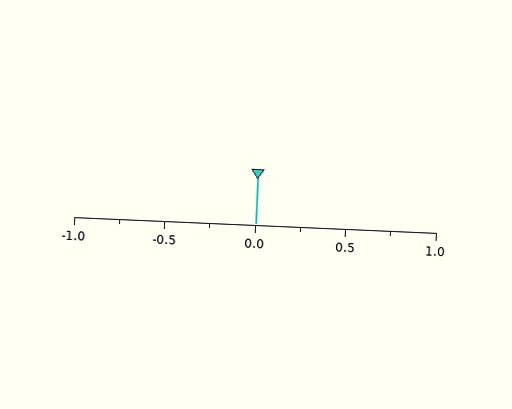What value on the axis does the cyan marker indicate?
The marker indicates approximately 0.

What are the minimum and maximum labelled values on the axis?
The axis runs from -1.0 to 1.0.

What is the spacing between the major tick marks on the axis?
The major ticks are spaced 0.5 apart.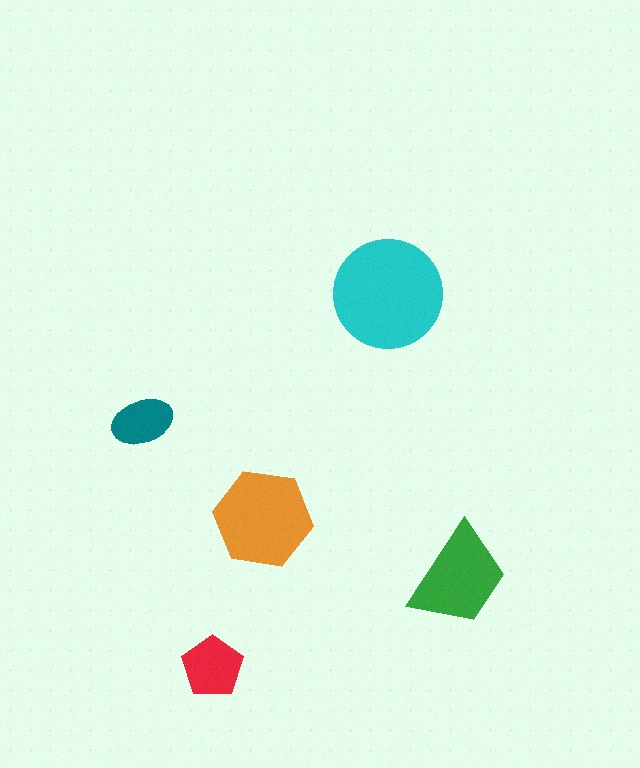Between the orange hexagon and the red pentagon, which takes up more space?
The orange hexagon.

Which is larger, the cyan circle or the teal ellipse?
The cyan circle.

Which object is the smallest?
The teal ellipse.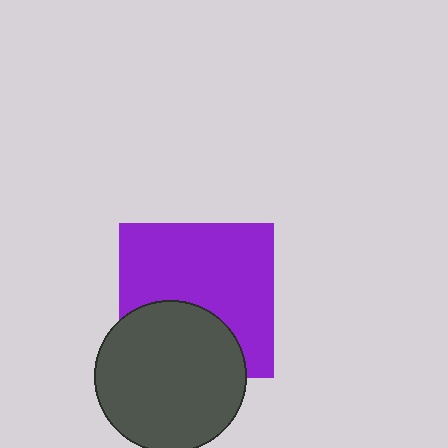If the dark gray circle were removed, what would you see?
You would see the complete purple square.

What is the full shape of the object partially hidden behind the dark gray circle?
The partially hidden object is a purple square.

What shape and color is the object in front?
The object in front is a dark gray circle.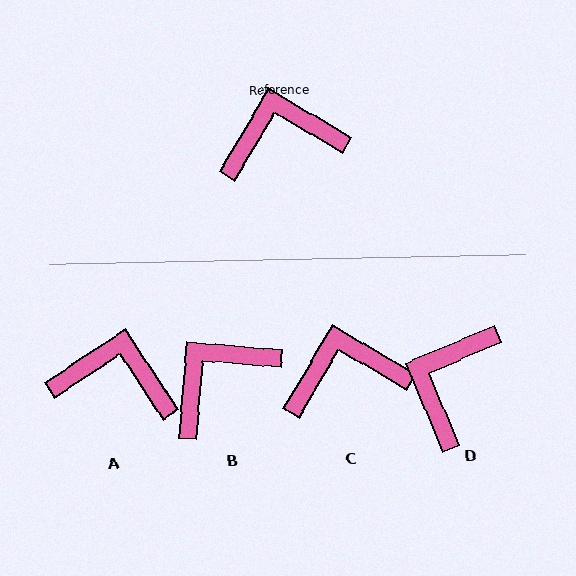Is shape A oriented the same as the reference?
No, it is off by about 26 degrees.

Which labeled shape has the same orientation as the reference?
C.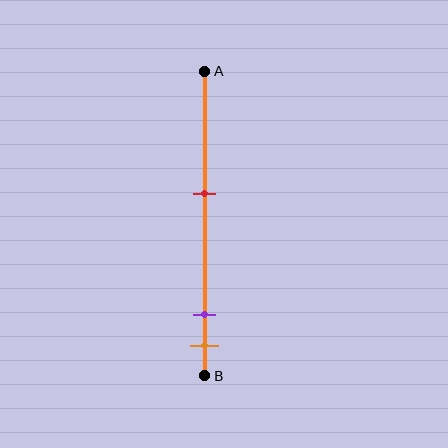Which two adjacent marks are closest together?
The purple and orange marks are the closest adjacent pair.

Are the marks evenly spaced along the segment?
No, the marks are not evenly spaced.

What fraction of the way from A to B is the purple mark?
The purple mark is approximately 80% (0.8) of the way from A to B.